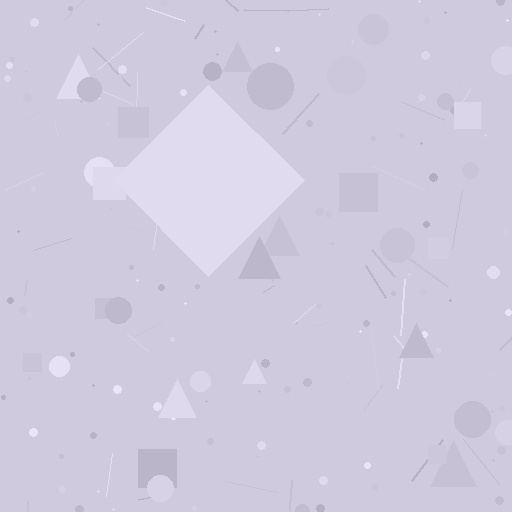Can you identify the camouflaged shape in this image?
The camouflaged shape is a diamond.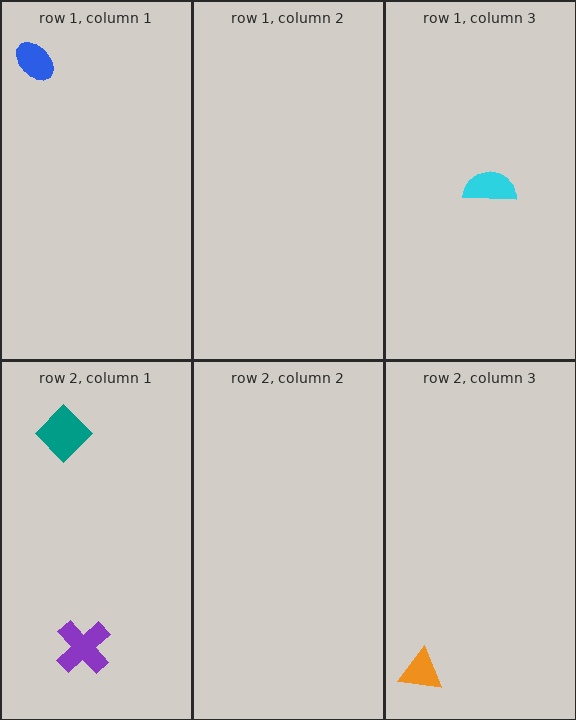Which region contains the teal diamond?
The row 2, column 1 region.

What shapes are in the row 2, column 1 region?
The teal diamond, the purple cross.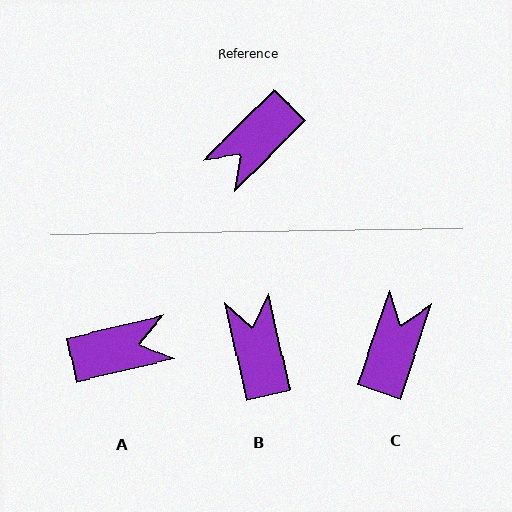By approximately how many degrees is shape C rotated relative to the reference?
Approximately 153 degrees clockwise.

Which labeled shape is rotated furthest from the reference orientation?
C, about 153 degrees away.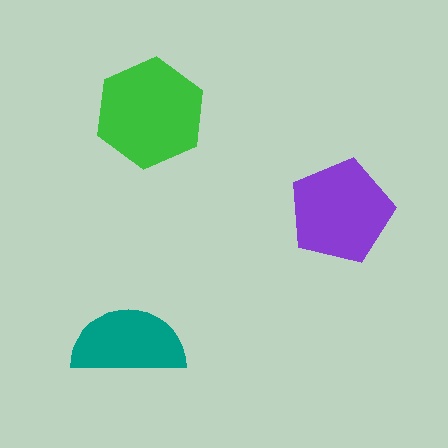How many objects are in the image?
There are 3 objects in the image.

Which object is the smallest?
The teal semicircle.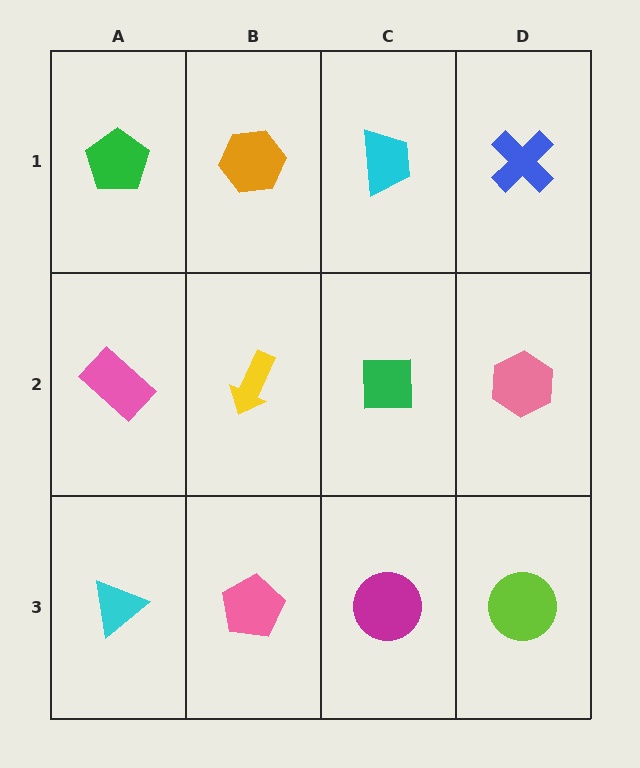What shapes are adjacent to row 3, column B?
A yellow arrow (row 2, column B), a cyan triangle (row 3, column A), a magenta circle (row 3, column C).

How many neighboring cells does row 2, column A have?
3.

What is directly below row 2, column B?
A pink pentagon.